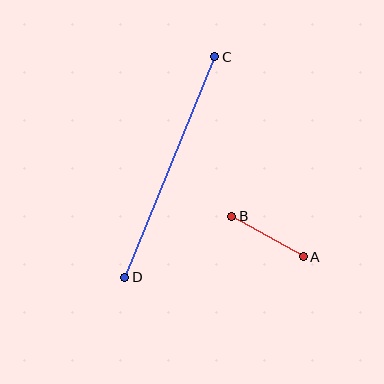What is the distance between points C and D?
The distance is approximately 238 pixels.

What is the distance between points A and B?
The distance is approximately 82 pixels.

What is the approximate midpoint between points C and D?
The midpoint is at approximately (170, 167) pixels.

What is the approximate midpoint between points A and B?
The midpoint is at approximately (268, 236) pixels.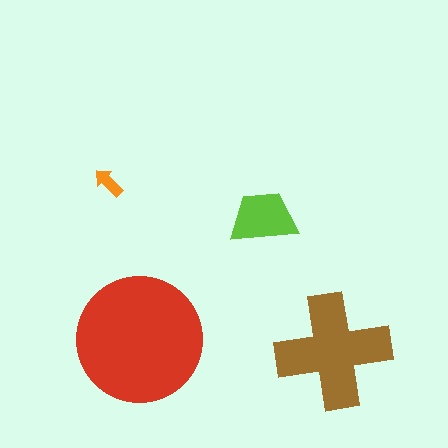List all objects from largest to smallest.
The red circle, the brown cross, the lime trapezoid, the orange arrow.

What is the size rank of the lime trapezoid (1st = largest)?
3rd.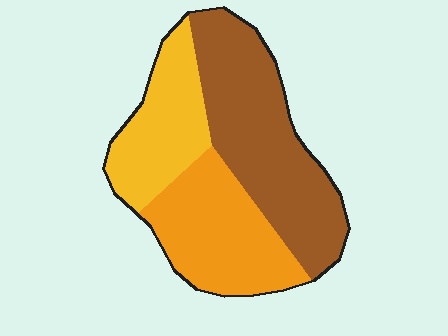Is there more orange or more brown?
Brown.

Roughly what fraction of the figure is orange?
Orange covers 31% of the figure.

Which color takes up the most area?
Brown, at roughly 45%.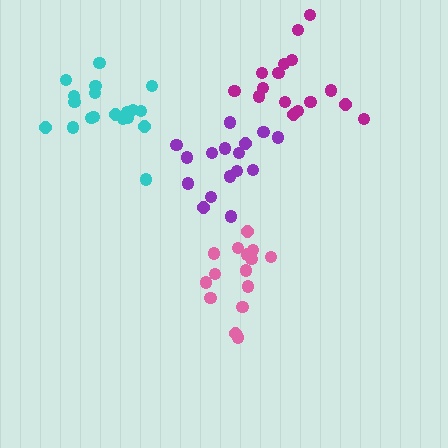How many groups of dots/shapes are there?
There are 4 groups.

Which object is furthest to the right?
The magenta cluster is rightmost.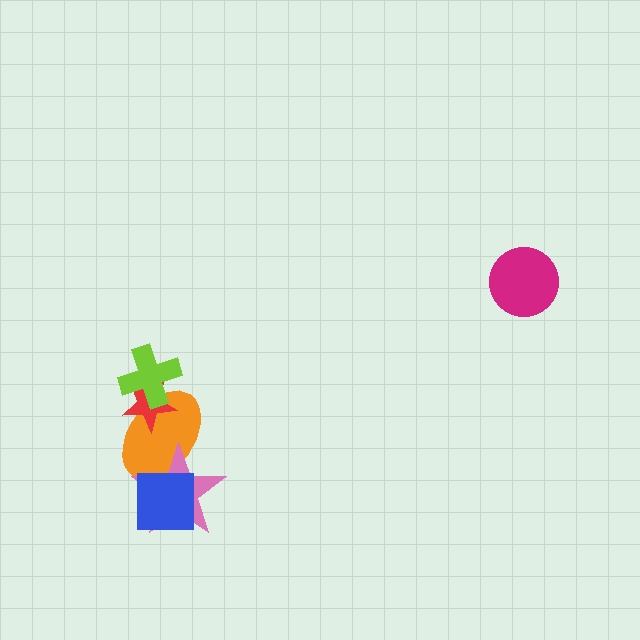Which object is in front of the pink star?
The blue square is in front of the pink star.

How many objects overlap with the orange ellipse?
4 objects overlap with the orange ellipse.